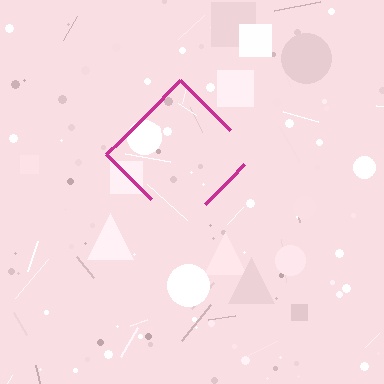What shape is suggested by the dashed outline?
The dashed outline suggests a diamond.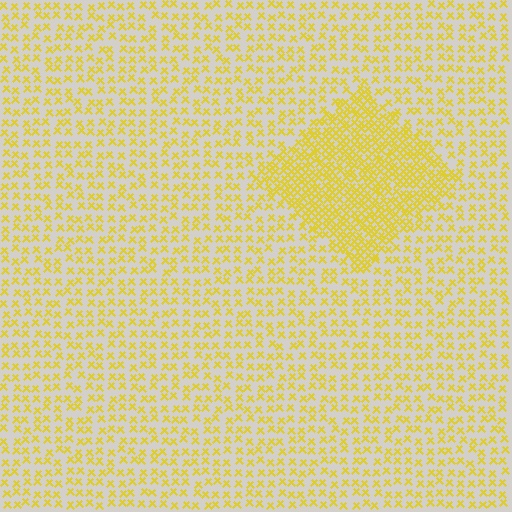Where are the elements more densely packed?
The elements are more densely packed inside the diamond boundary.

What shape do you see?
I see a diamond.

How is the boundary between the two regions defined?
The boundary is defined by a change in element density (approximately 2.3x ratio). All elements are the same color, size, and shape.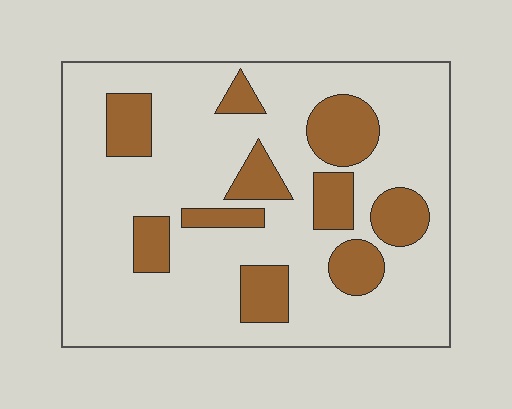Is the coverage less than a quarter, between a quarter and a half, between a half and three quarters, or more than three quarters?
Less than a quarter.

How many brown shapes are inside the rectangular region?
10.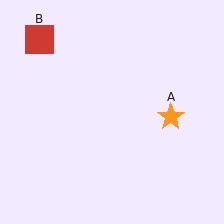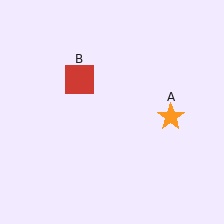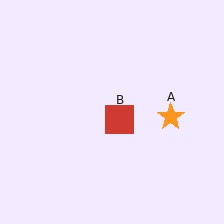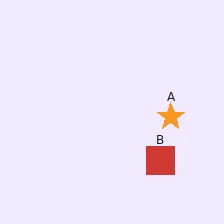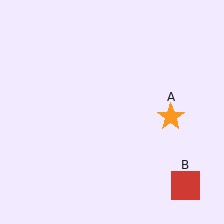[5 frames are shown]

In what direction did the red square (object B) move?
The red square (object B) moved down and to the right.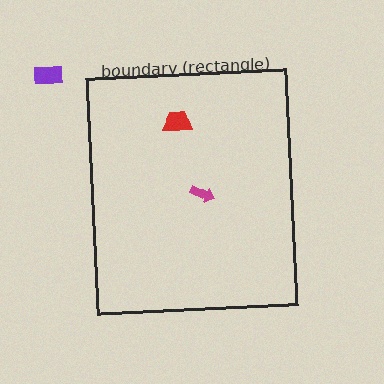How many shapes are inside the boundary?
2 inside, 1 outside.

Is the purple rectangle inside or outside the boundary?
Outside.